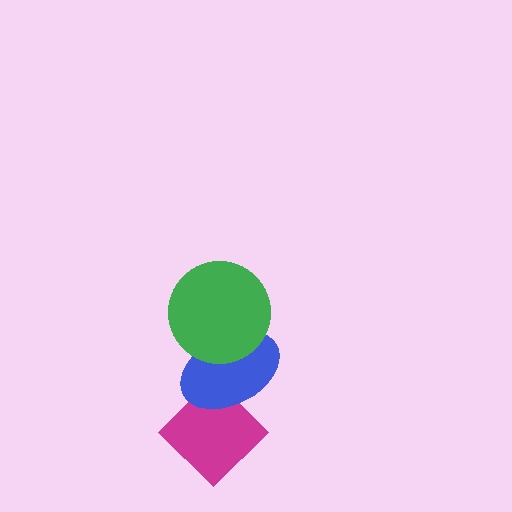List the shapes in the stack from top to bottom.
From top to bottom: the green circle, the blue ellipse, the magenta diamond.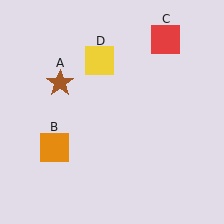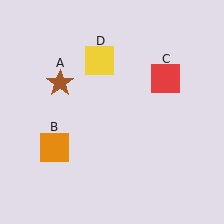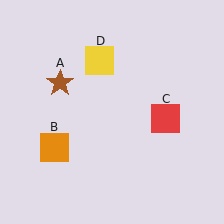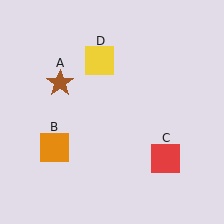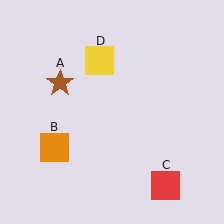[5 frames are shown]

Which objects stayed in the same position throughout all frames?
Brown star (object A) and orange square (object B) and yellow square (object D) remained stationary.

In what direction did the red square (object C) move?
The red square (object C) moved down.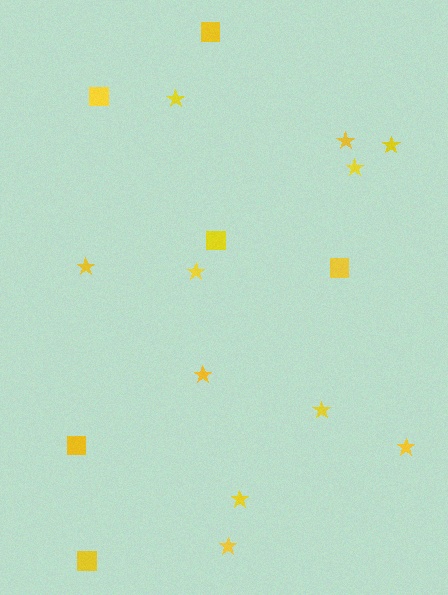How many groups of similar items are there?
There are 2 groups: one group of stars (11) and one group of squares (6).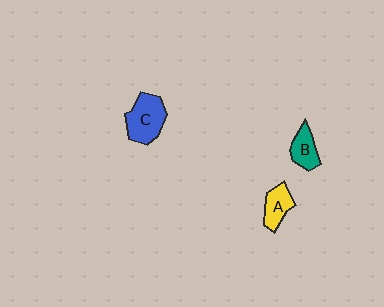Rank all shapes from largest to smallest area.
From largest to smallest: C (blue), A (yellow), B (teal).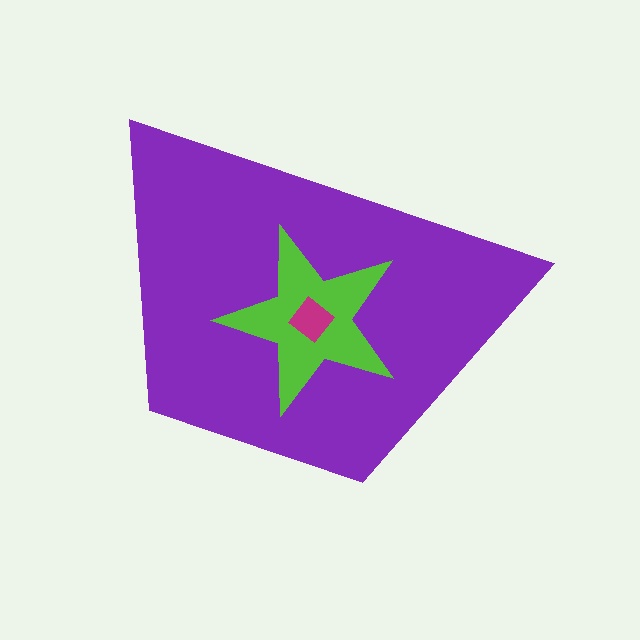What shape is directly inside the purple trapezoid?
The lime star.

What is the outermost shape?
The purple trapezoid.